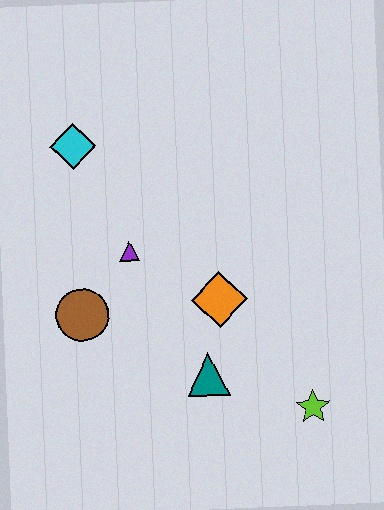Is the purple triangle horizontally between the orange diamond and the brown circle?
Yes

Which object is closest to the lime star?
The teal triangle is closest to the lime star.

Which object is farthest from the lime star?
The cyan diamond is farthest from the lime star.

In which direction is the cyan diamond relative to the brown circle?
The cyan diamond is above the brown circle.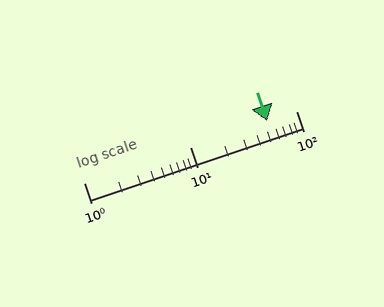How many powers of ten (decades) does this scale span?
The scale spans 2 decades, from 1 to 100.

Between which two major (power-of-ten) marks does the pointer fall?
The pointer is between 10 and 100.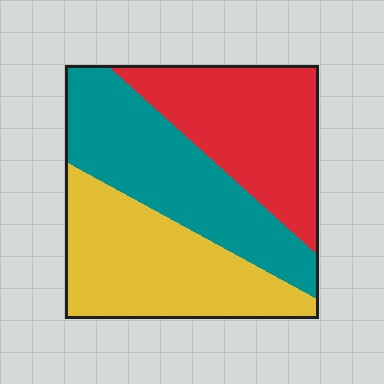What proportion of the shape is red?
Red takes up between a quarter and a half of the shape.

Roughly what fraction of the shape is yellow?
Yellow takes up between a quarter and a half of the shape.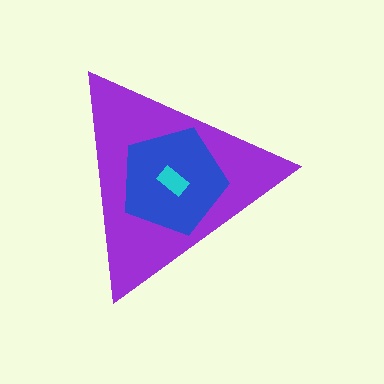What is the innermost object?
The cyan rectangle.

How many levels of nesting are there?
3.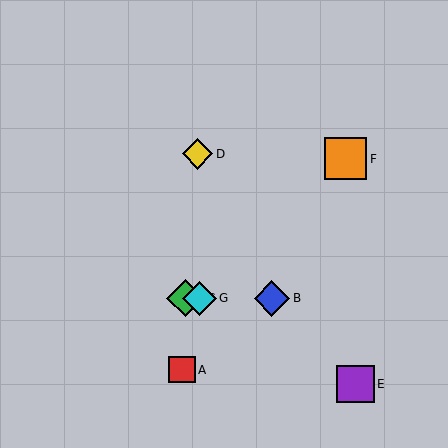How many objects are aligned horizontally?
3 objects (B, C, G) are aligned horizontally.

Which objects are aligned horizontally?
Objects B, C, G are aligned horizontally.